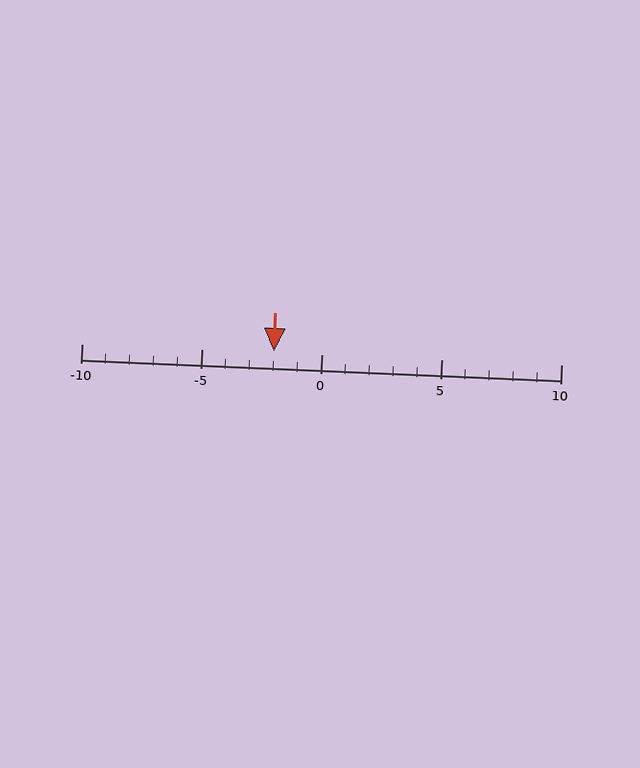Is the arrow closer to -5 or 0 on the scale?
The arrow is closer to 0.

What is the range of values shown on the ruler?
The ruler shows values from -10 to 10.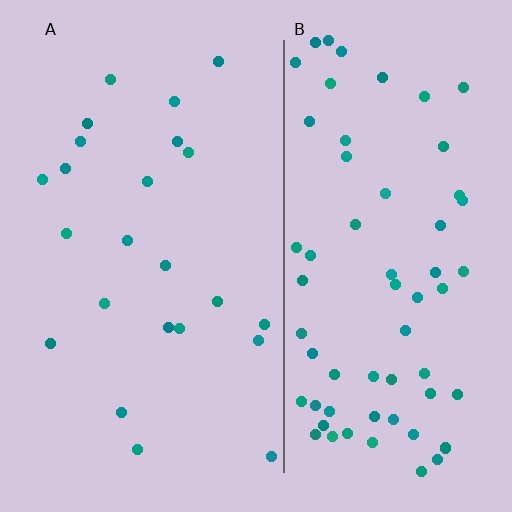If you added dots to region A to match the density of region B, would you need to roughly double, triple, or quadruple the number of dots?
Approximately triple.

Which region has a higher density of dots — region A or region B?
B (the right).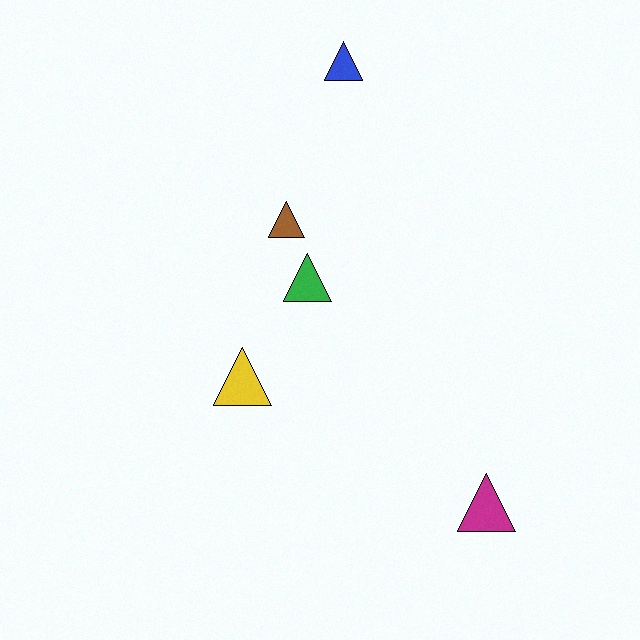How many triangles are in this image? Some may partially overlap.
There are 5 triangles.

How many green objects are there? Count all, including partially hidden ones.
There is 1 green object.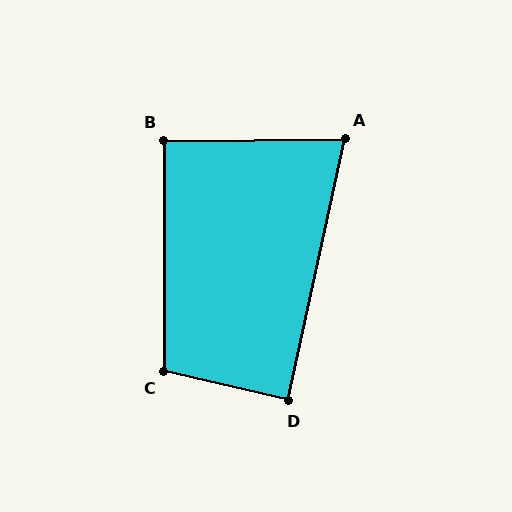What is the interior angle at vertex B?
Approximately 91 degrees (approximately right).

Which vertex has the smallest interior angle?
A, at approximately 77 degrees.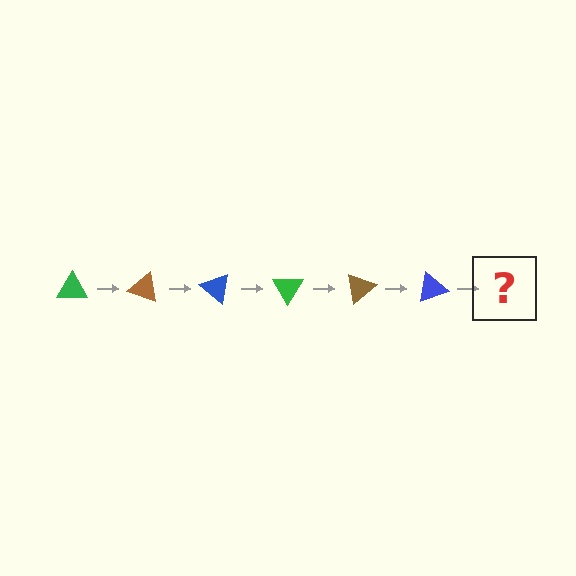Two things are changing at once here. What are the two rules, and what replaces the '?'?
The two rules are that it rotates 20 degrees each step and the color cycles through green, brown, and blue. The '?' should be a green triangle, rotated 120 degrees from the start.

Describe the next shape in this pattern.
It should be a green triangle, rotated 120 degrees from the start.